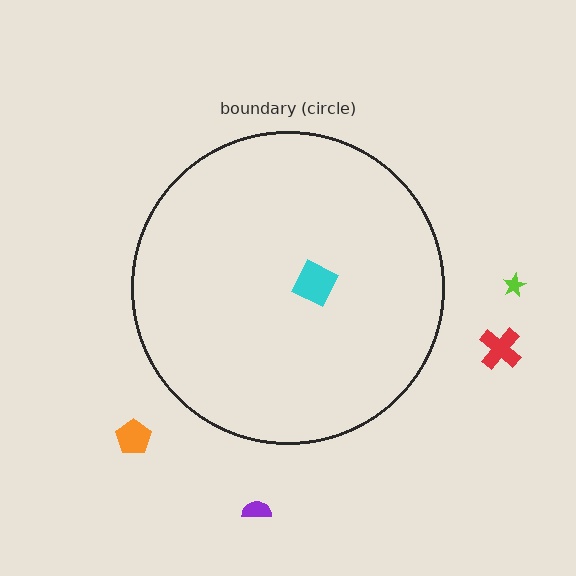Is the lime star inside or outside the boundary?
Outside.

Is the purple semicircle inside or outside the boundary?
Outside.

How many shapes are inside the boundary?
1 inside, 4 outside.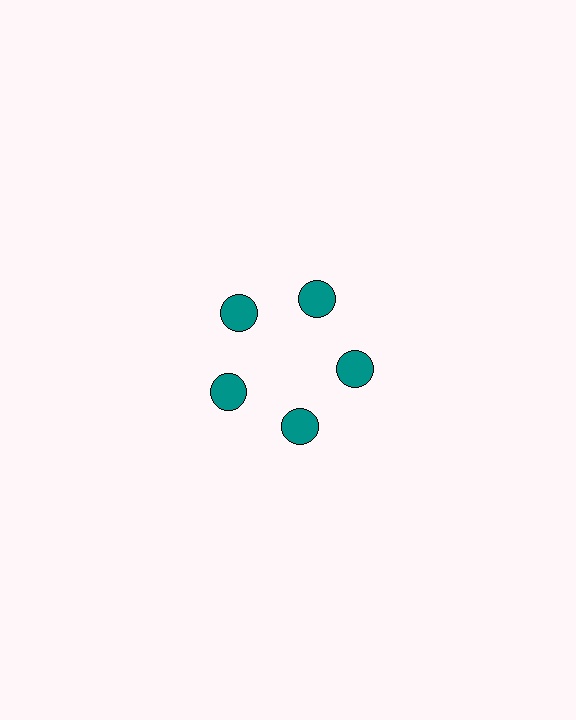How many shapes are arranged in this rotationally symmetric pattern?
There are 5 shapes, arranged in 5 groups of 1.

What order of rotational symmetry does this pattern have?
This pattern has 5-fold rotational symmetry.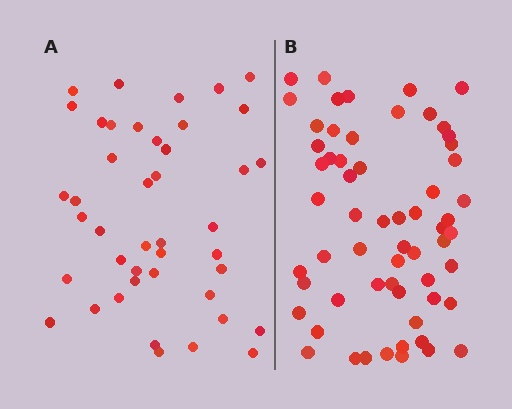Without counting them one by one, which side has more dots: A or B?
Region B (the right region) has more dots.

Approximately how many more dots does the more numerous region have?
Region B has approximately 15 more dots than region A.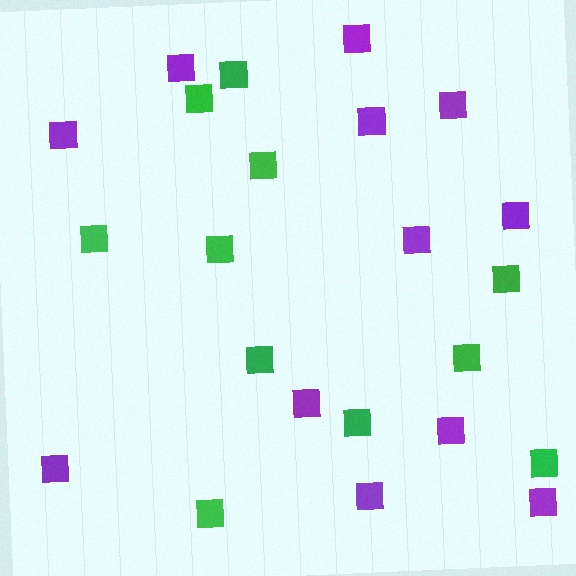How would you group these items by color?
There are 2 groups: one group of green squares (11) and one group of purple squares (12).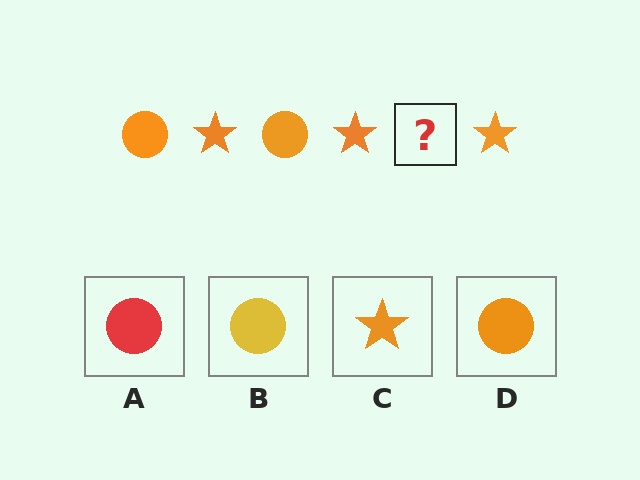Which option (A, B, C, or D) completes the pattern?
D.